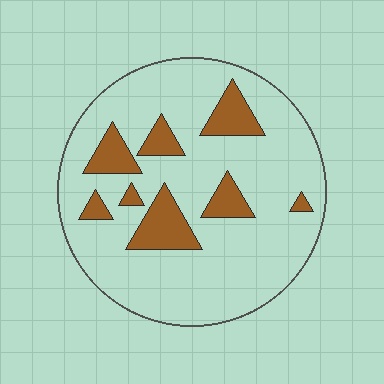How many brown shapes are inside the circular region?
8.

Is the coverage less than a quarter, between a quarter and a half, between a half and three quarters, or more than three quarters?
Less than a quarter.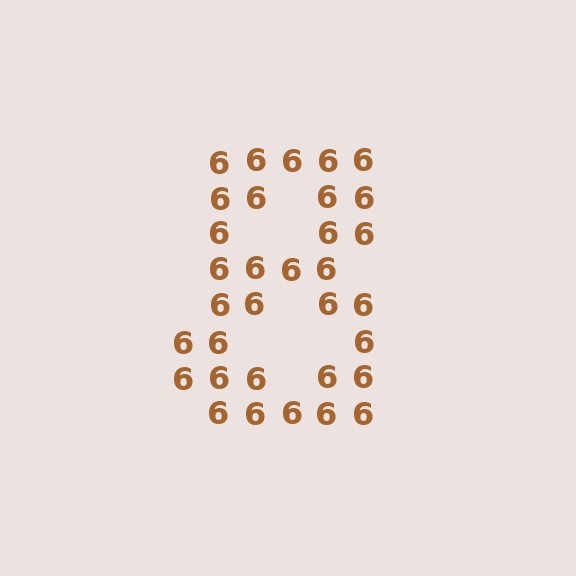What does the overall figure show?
The overall figure shows the digit 8.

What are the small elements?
The small elements are digit 6's.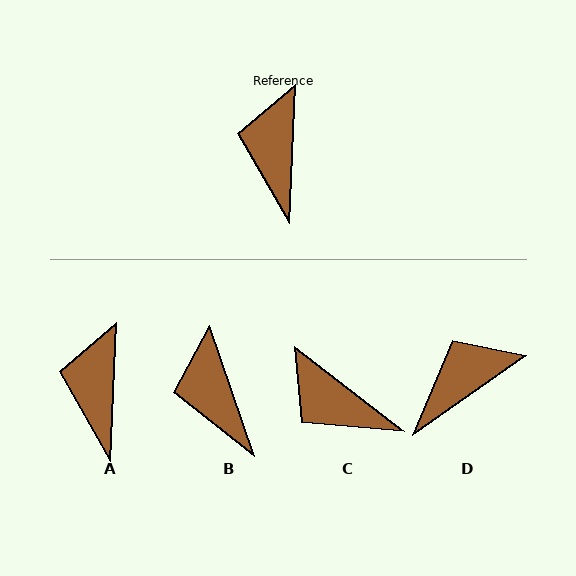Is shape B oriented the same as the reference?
No, it is off by about 22 degrees.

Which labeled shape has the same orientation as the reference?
A.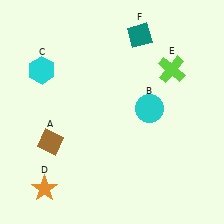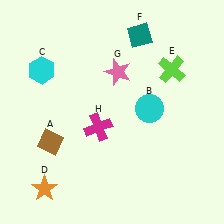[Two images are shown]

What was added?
A pink star (G), a magenta cross (H) were added in Image 2.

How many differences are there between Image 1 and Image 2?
There are 2 differences between the two images.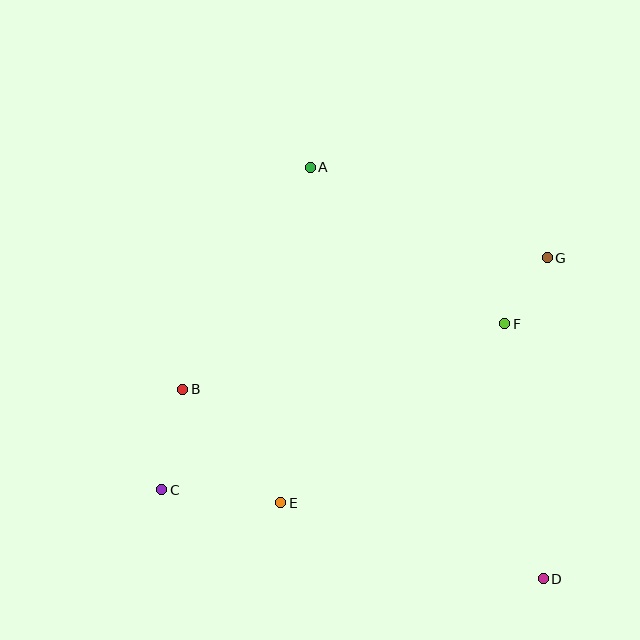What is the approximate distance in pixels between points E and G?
The distance between E and G is approximately 362 pixels.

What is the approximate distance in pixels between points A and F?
The distance between A and F is approximately 249 pixels.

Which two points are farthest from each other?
Points A and D are farthest from each other.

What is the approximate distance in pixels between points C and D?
The distance between C and D is approximately 392 pixels.